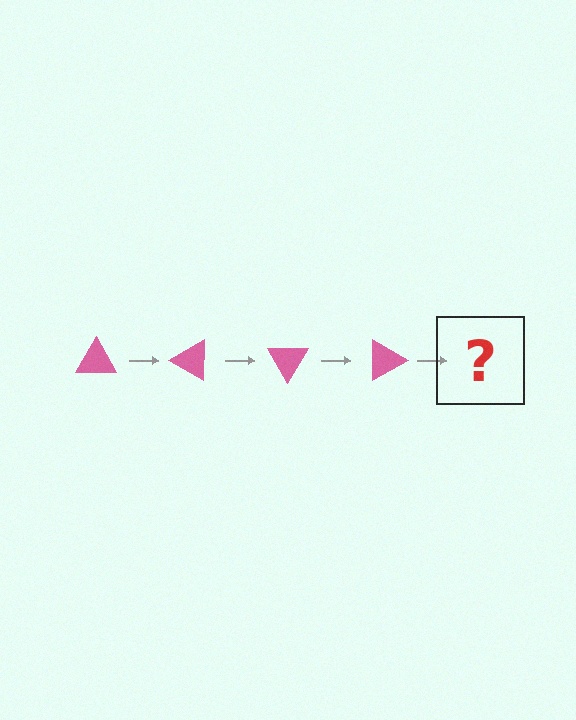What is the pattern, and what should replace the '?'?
The pattern is that the triangle rotates 30 degrees each step. The '?' should be a pink triangle rotated 120 degrees.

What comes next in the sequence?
The next element should be a pink triangle rotated 120 degrees.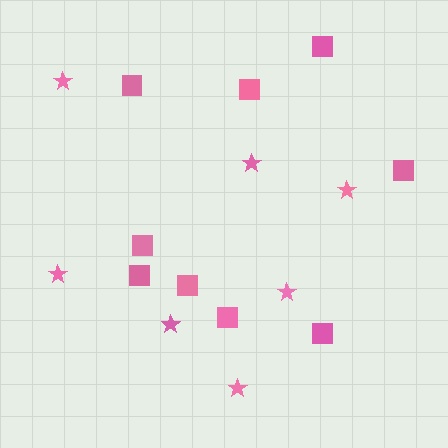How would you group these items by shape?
There are 2 groups: one group of squares (9) and one group of stars (7).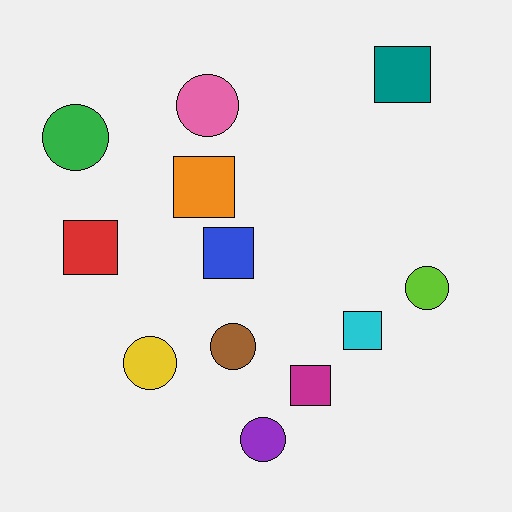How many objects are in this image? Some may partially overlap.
There are 12 objects.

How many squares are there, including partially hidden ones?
There are 6 squares.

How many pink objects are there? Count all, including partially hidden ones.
There is 1 pink object.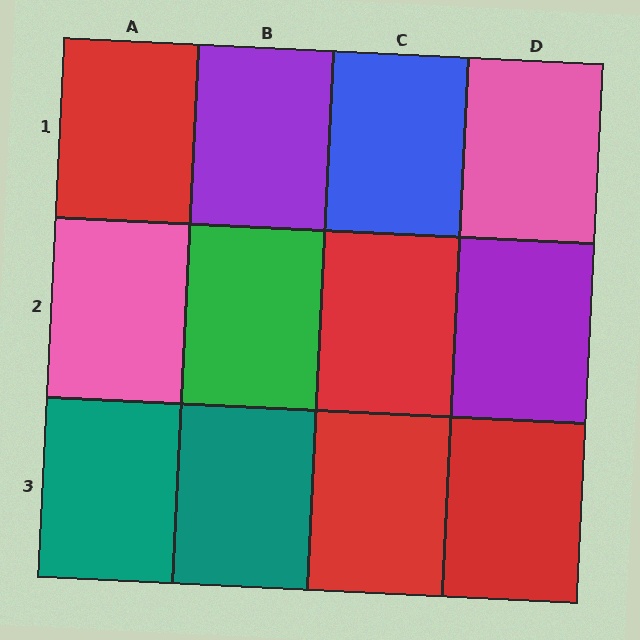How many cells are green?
1 cell is green.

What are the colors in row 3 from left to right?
Teal, teal, red, red.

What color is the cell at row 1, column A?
Red.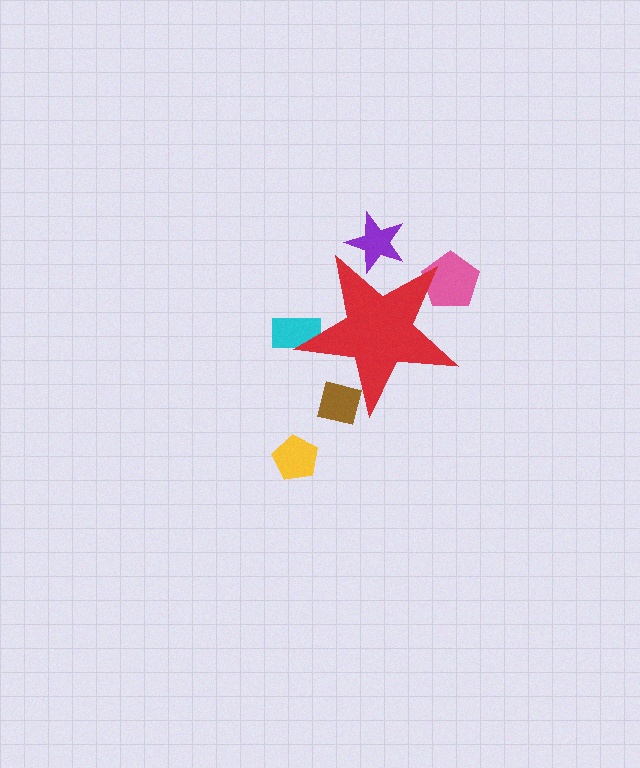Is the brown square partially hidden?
Yes, the brown square is partially hidden behind the red star.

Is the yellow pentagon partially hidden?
No, the yellow pentagon is fully visible.